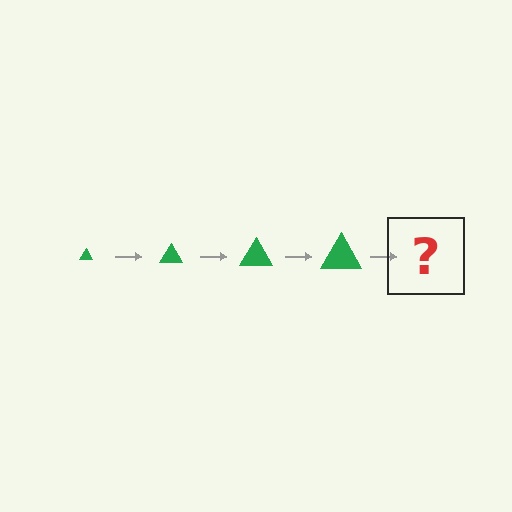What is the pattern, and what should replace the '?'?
The pattern is that the triangle gets progressively larger each step. The '?' should be a green triangle, larger than the previous one.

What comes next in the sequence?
The next element should be a green triangle, larger than the previous one.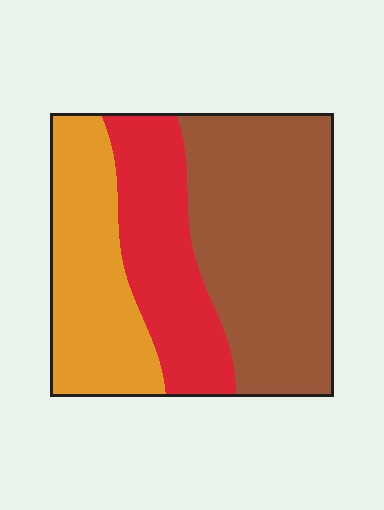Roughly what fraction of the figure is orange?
Orange takes up about one quarter (1/4) of the figure.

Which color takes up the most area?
Brown, at roughly 45%.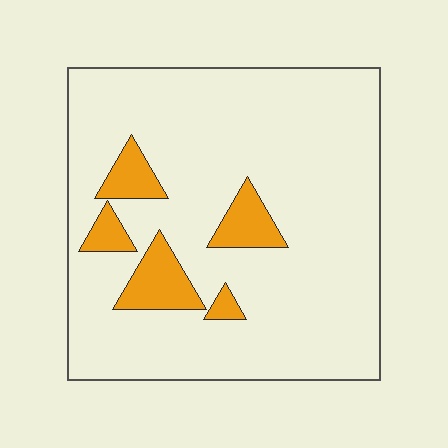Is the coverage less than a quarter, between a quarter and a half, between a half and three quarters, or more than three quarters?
Less than a quarter.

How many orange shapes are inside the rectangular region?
5.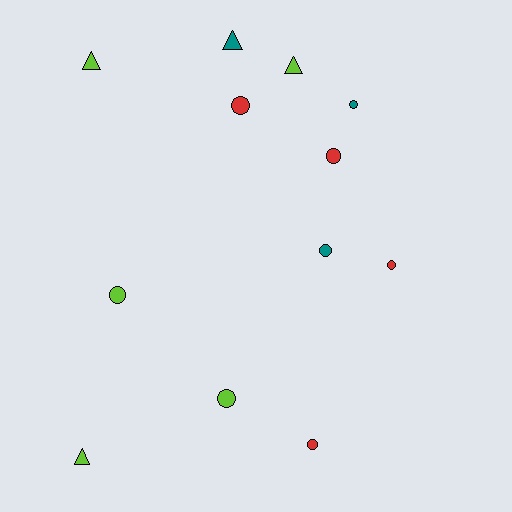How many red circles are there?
There are 4 red circles.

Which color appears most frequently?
Lime, with 5 objects.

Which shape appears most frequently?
Circle, with 8 objects.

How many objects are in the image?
There are 12 objects.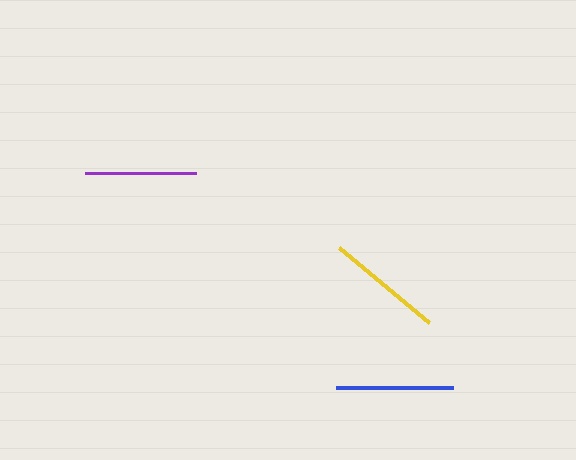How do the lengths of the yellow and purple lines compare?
The yellow and purple lines are approximately the same length.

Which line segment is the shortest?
The purple line is the shortest at approximately 111 pixels.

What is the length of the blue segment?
The blue segment is approximately 117 pixels long.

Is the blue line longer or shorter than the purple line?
The blue line is longer than the purple line.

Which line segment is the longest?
The yellow line is the longest at approximately 118 pixels.